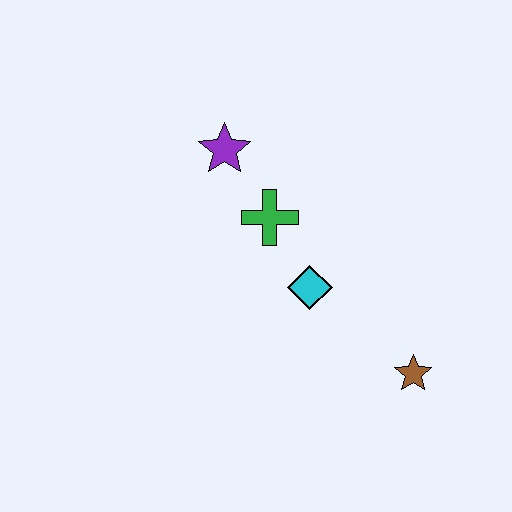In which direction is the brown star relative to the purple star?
The brown star is below the purple star.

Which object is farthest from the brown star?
The purple star is farthest from the brown star.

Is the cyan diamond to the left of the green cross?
No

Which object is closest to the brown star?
The cyan diamond is closest to the brown star.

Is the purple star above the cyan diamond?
Yes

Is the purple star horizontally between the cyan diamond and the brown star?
No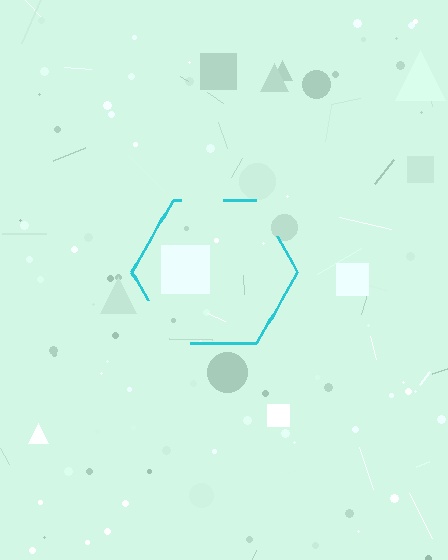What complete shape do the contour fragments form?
The contour fragments form a hexagon.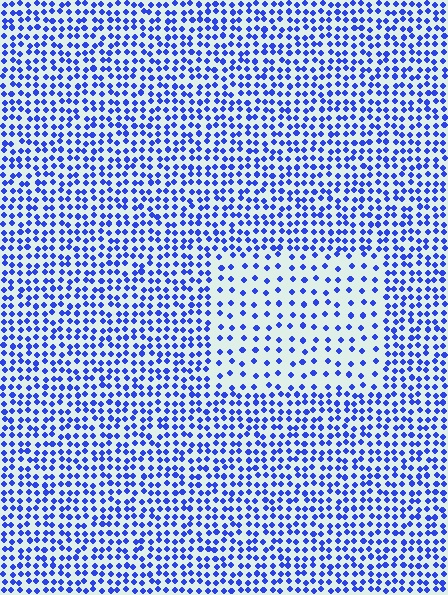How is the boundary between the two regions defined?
The boundary is defined by a change in element density (approximately 2.1x ratio). All elements are the same color, size, and shape.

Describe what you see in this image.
The image contains small blue elements arranged at two different densities. A rectangle-shaped region is visible where the elements are less densely packed than the surrounding area.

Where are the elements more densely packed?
The elements are more densely packed outside the rectangle boundary.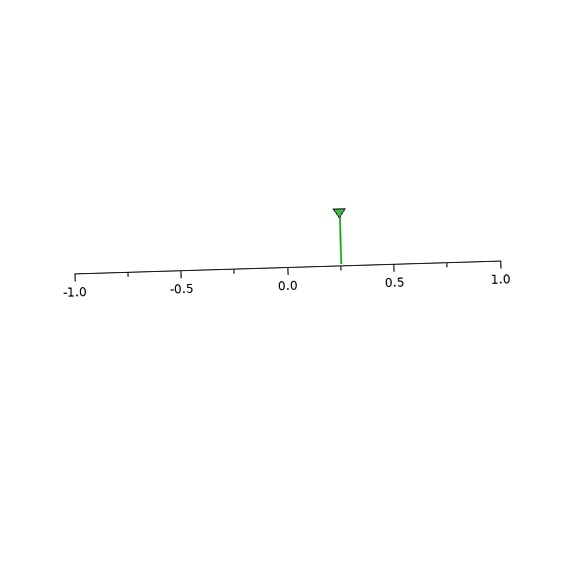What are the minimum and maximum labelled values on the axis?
The axis runs from -1.0 to 1.0.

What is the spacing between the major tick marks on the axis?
The major ticks are spaced 0.5 apart.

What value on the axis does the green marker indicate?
The marker indicates approximately 0.25.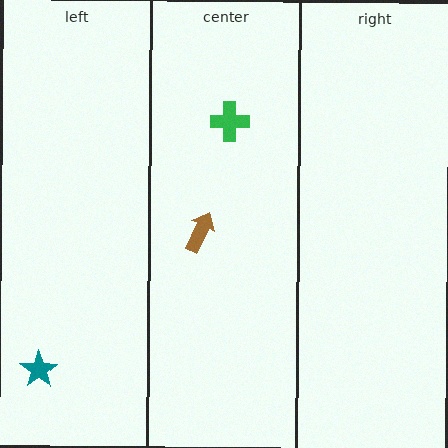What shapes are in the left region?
The teal star.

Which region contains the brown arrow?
The center region.